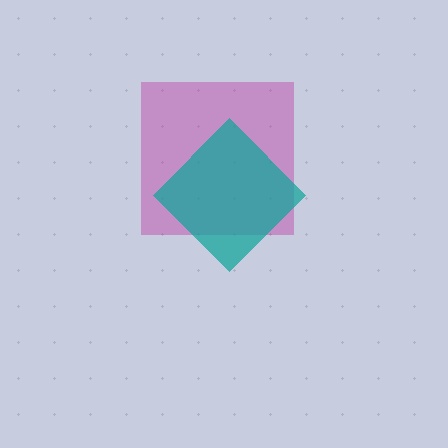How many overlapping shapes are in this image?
There are 2 overlapping shapes in the image.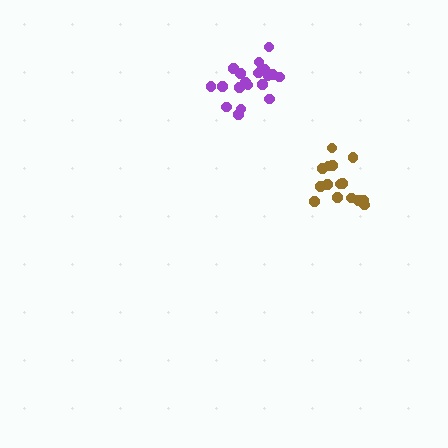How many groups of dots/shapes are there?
There are 2 groups.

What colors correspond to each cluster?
The clusters are colored: purple, brown.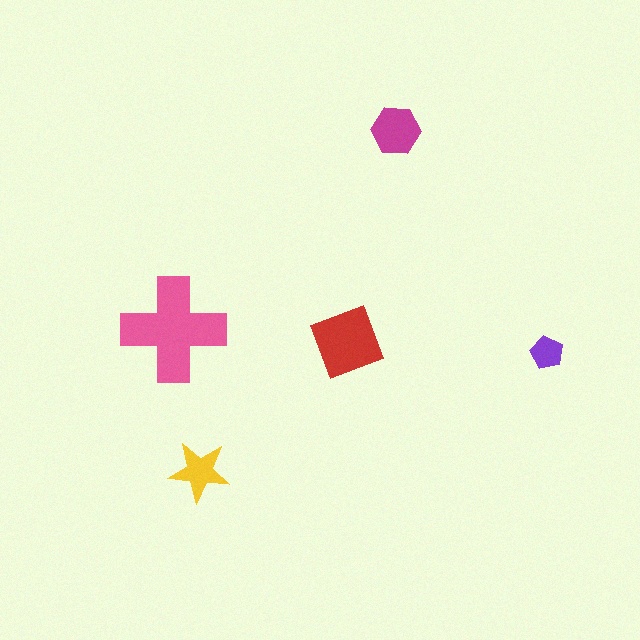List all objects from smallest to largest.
The purple pentagon, the yellow star, the magenta hexagon, the red square, the pink cross.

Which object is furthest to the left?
The pink cross is leftmost.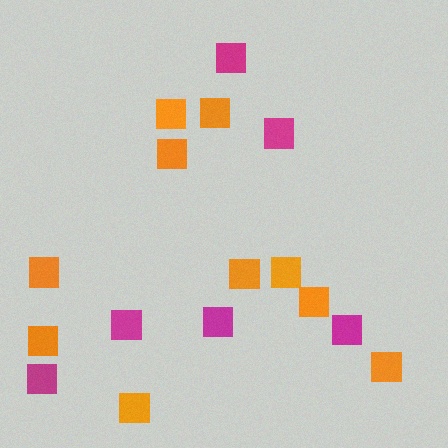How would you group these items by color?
There are 2 groups: one group of magenta squares (6) and one group of orange squares (10).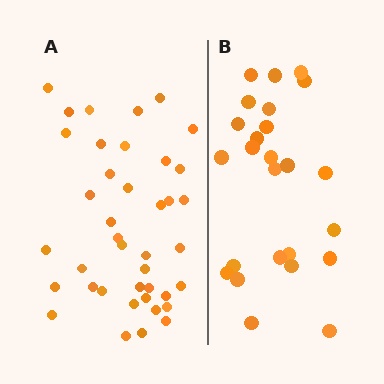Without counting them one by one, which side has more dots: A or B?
Region A (the left region) has more dots.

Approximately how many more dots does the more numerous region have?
Region A has approximately 15 more dots than region B.